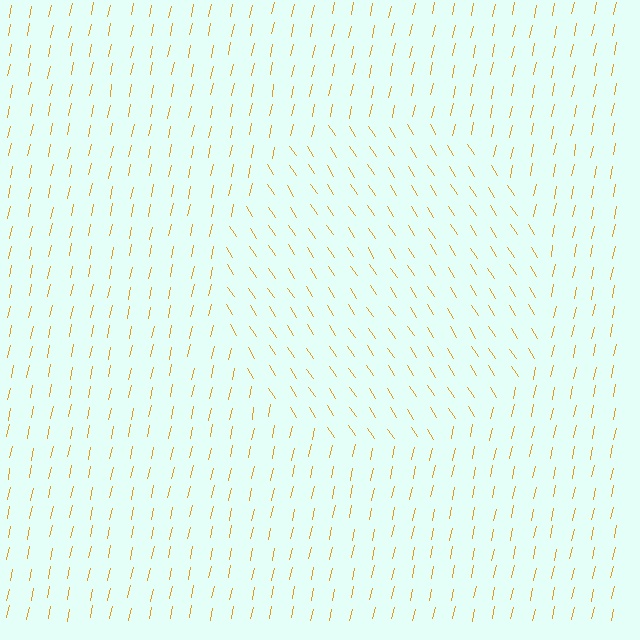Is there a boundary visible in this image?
Yes, there is a texture boundary formed by a change in line orientation.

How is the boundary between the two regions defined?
The boundary is defined purely by a change in line orientation (approximately 45 degrees difference). All lines are the same color and thickness.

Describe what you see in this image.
The image is filled with small orange line segments. A circle region in the image has lines oriented differently from the surrounding lines, creating a visible texture boundary.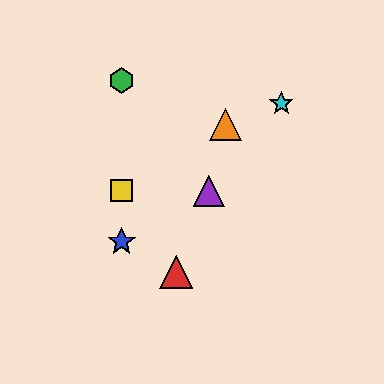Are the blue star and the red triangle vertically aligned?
No, the blue star is at x≈122 and the red triangle is at x≈176.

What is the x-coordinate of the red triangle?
The red triangle is at x≈176.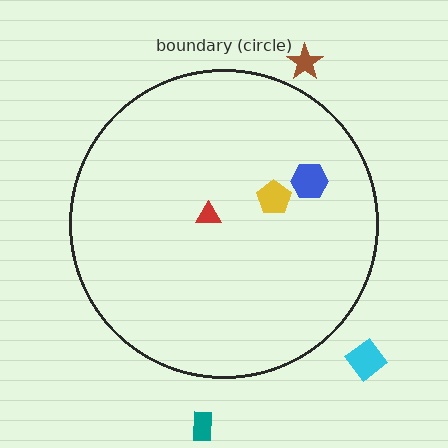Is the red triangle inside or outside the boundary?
Inside.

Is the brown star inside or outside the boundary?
Outside.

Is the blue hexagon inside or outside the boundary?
Inside.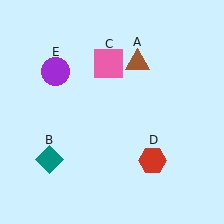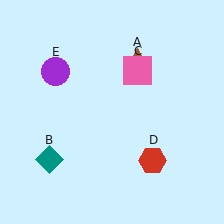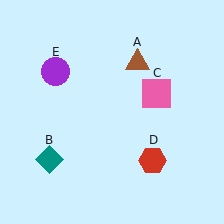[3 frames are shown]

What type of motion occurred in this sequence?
The pink square (object C) rotated clockwise around the center of the scene.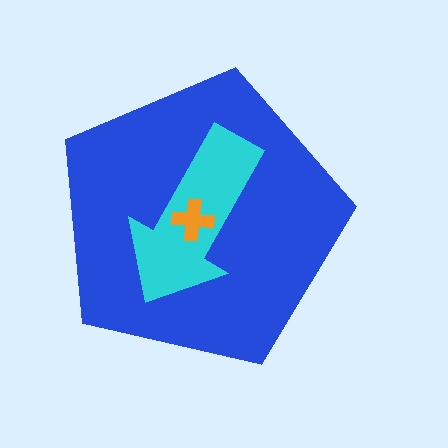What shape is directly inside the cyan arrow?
The orange cross.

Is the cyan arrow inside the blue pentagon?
Yes.